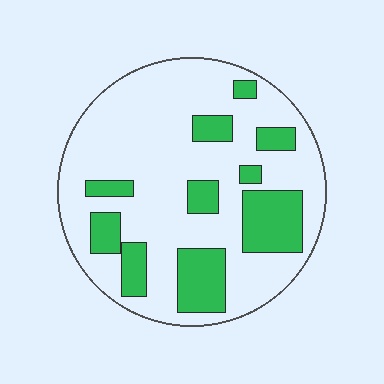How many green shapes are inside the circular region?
10.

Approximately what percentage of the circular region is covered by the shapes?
Approximately 25%.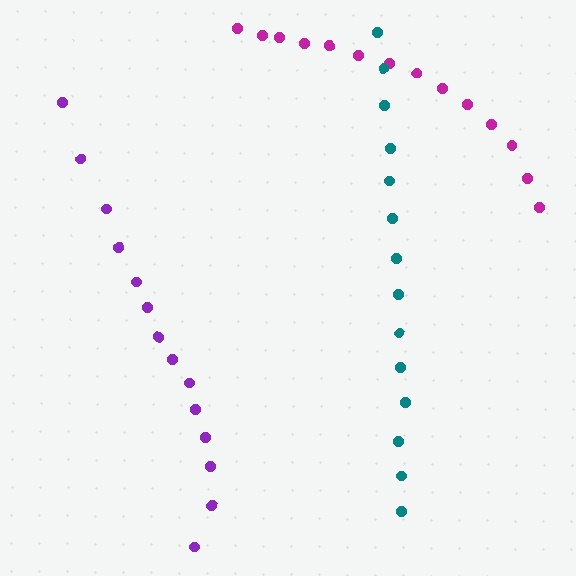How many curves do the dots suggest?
There are 3 distinct paths.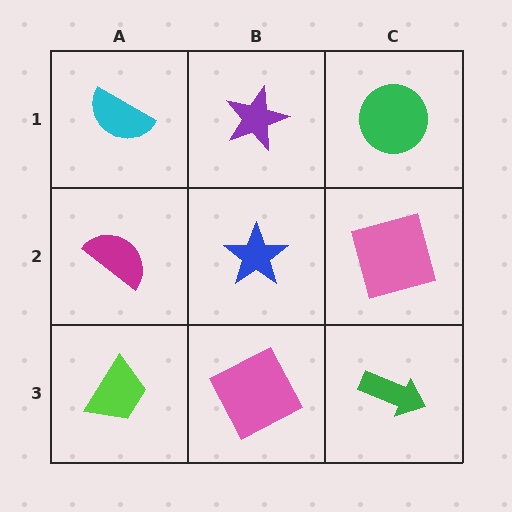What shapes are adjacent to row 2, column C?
A green circle (row 1, column C), a green arrow (row 3, column C), a blue star (row 2, column B).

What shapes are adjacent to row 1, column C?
A pink square (row 2, column C), a purple star (row 1, column B).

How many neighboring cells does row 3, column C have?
2.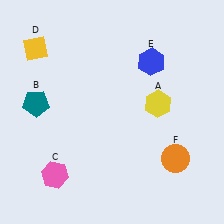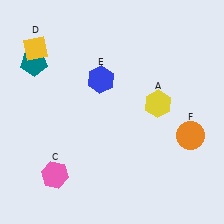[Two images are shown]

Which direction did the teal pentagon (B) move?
The teal pentagon (B) moved up.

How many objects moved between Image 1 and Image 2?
3 objects moved between the two images.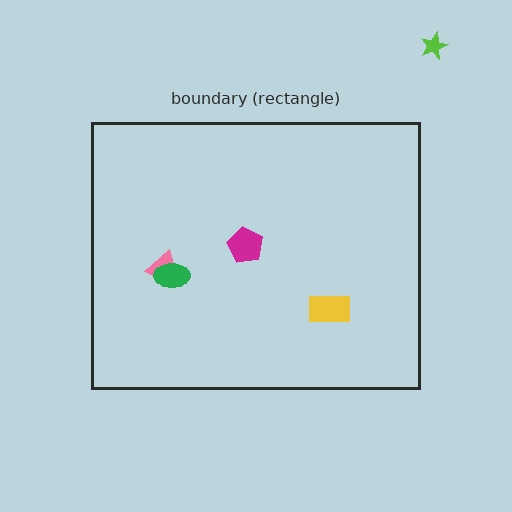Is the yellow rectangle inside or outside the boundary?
Inside.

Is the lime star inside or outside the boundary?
Outside.